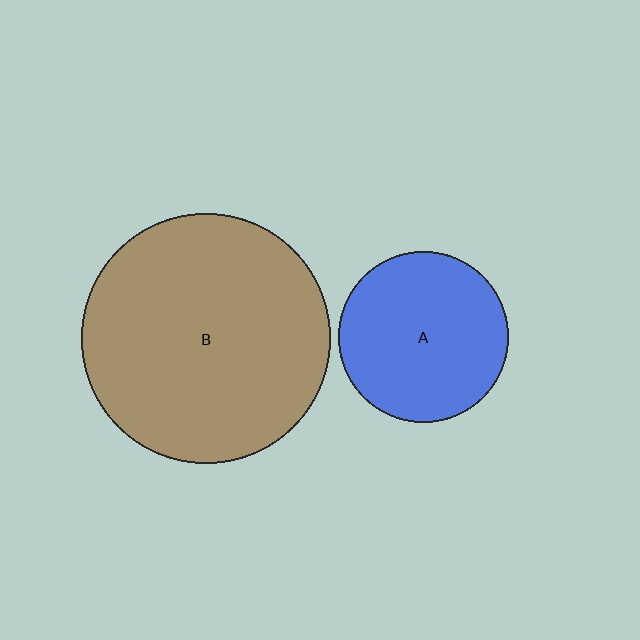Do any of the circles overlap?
No, none of the circles overlap.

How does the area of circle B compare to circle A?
Approximately 2.1 times.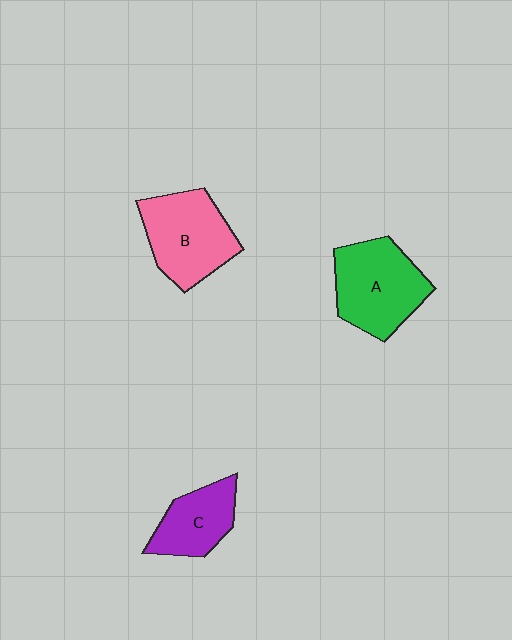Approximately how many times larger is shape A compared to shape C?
Approximately 1.5 times.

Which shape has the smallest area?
Shape C (purple).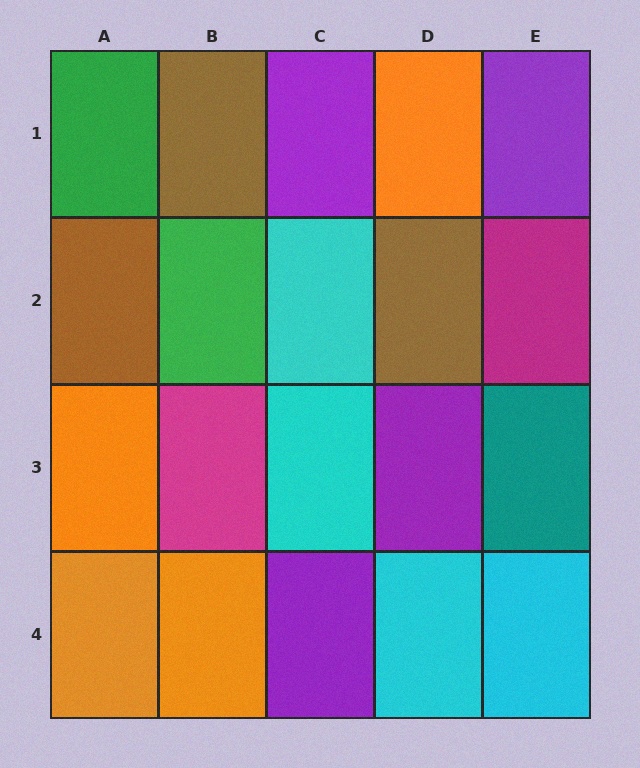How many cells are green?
2 cells are green.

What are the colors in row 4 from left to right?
Orange, orange, purple, cyan, cyan.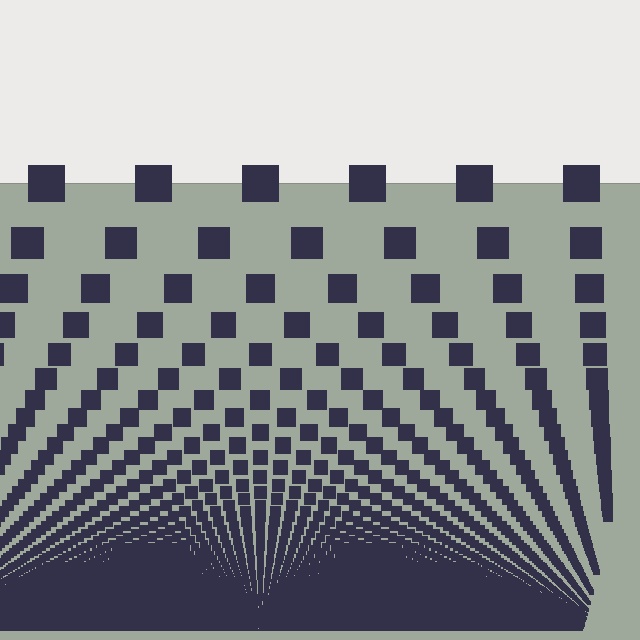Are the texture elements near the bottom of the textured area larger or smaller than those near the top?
Smaller. The gradient is inverted — elements near the bottom are smaller and denser.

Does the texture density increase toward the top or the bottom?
Density increases toward the bottom.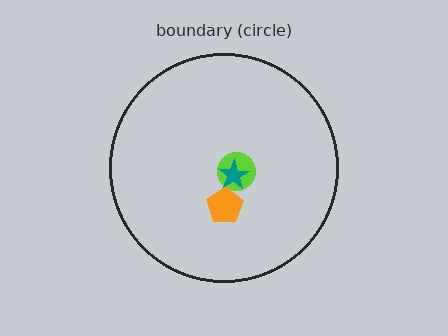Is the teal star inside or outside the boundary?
Inside.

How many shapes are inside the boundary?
3 inside, 0 outside.